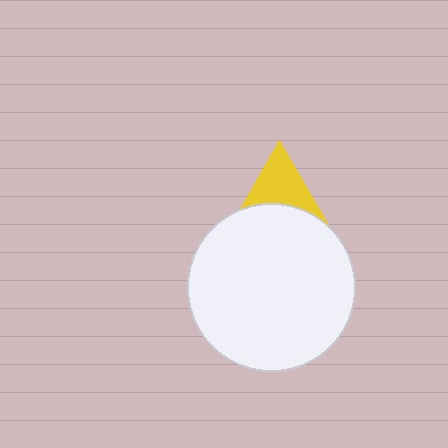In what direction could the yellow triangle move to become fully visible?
The yellow triangle could move up. That would shift it out from behind the white circle entirely.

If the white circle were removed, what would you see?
You would see the complete yellow triangle.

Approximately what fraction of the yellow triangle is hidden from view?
Roughly 41% of the yellow triangle is hidden behind the white circle.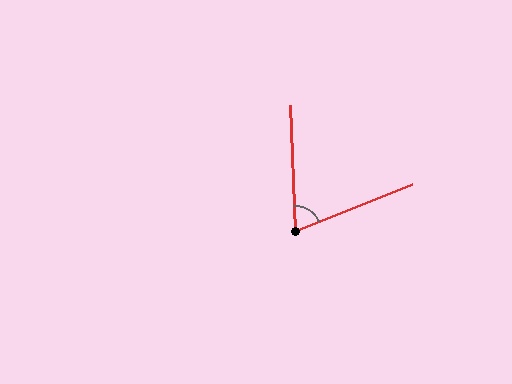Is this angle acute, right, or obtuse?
It is acute.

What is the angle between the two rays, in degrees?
Approximately 70 degrees.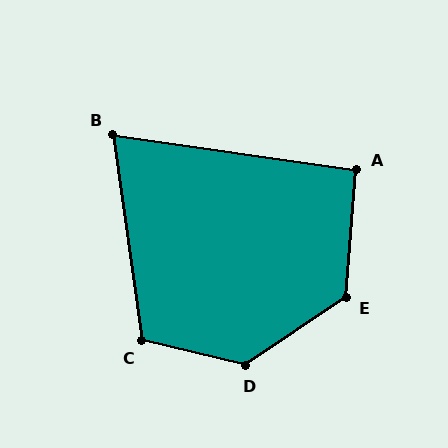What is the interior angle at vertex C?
Approximately 111 degrees (obtuse).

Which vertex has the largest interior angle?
D, at approximately 133 degrees.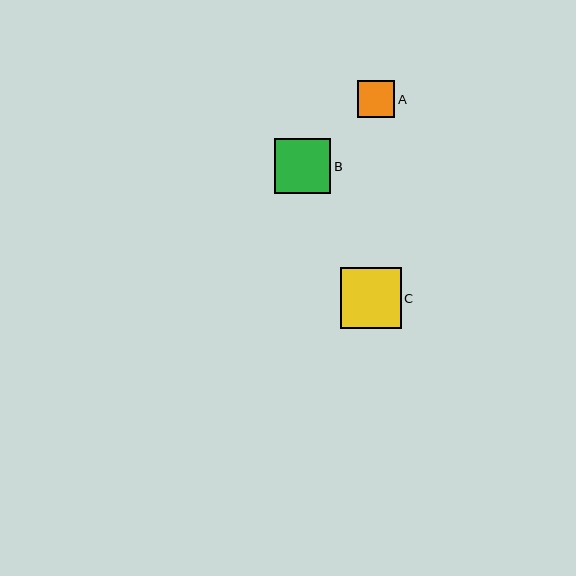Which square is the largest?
Square C is the largest with a size of approximately 61 pixels.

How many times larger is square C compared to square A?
Square C is approximately 1.6 times the size of square A.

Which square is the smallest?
Square A is the smallest with a size of approximately 37 pixels.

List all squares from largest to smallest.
From largest to smallest: C, B, A.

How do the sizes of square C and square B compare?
Square C and square B are approximately the same size.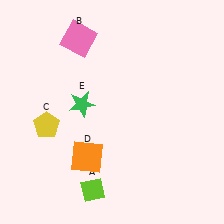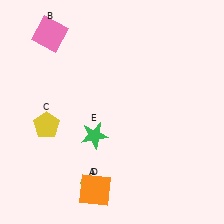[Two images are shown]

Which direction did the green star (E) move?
The green star (E) moved down.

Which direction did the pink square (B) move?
The pink square (B) moved left.